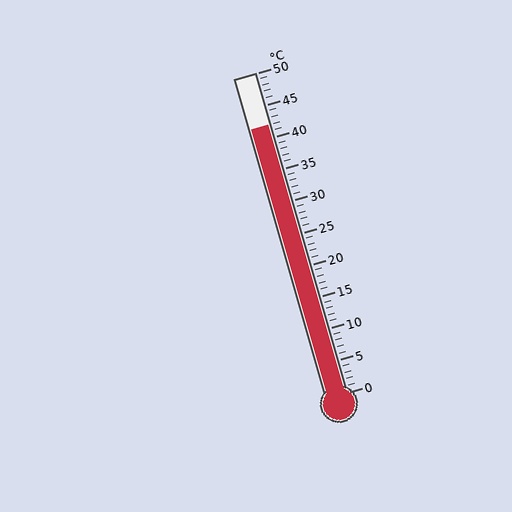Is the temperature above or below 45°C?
The temperature is below 45°C.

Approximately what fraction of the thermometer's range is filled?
The thermometer is filled to approximately 85% of its range.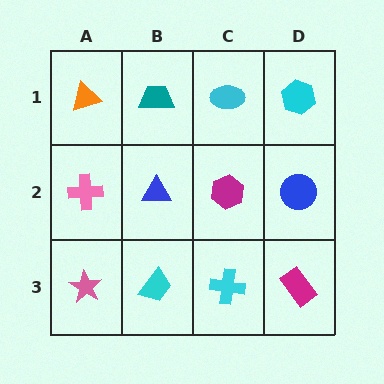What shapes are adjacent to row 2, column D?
A cyan hexagon (row 1, column D), a magenta rectangle (row 3, column D), a magenta hexagon (row 2, column C).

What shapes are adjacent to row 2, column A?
An orange triangle (row 1, column A), a pink star (row 3, column A), a blue triangle (row 2, column B).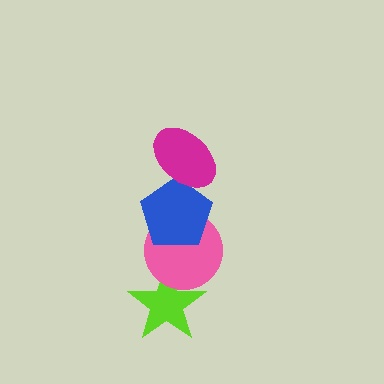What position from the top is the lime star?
The lime star is 4th from the top.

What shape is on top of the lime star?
The pink circle is on top of the lime star.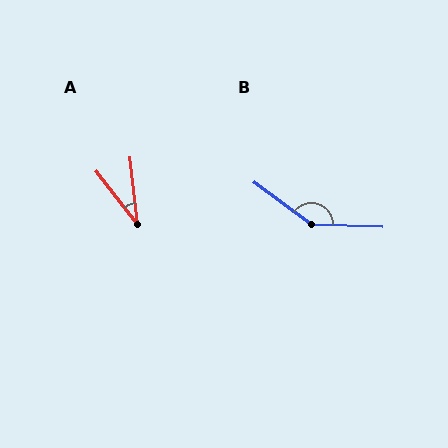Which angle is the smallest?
A, at approximately 32 degrees.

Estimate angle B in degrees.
Approximately 145 degrees.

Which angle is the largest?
B, at approximately 145 degrees.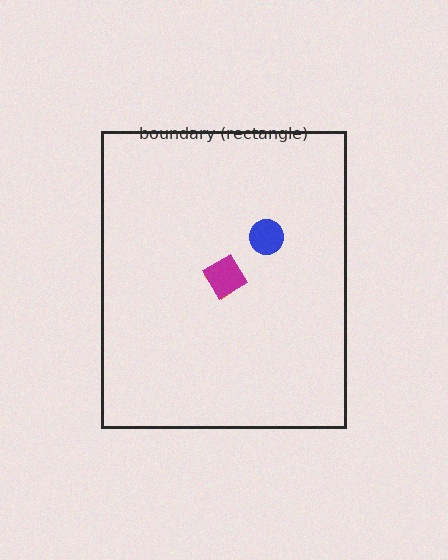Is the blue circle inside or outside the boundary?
Inside.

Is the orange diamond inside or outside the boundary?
Inside.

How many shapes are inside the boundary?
3 inside, 0 outside.